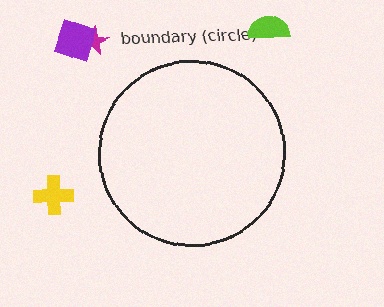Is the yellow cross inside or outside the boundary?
Outside.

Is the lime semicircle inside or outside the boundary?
Outside.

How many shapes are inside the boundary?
0 inside, 4 outside.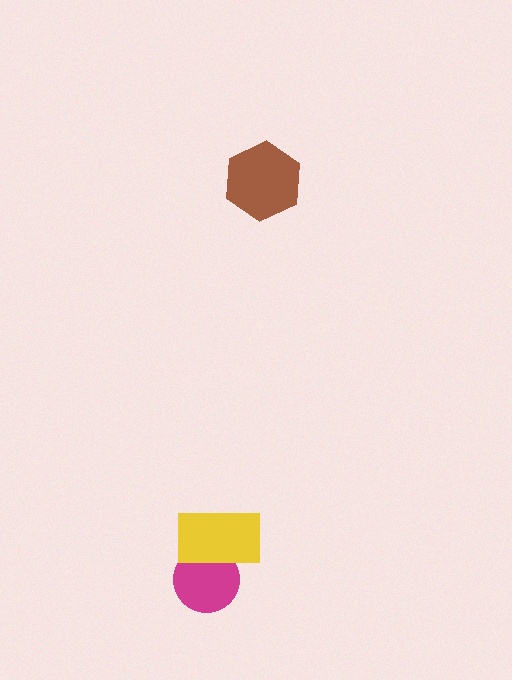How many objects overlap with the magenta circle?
1 object overlaps with the magenta circle.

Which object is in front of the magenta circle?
The yellow rectangle is in front of the magenta circle.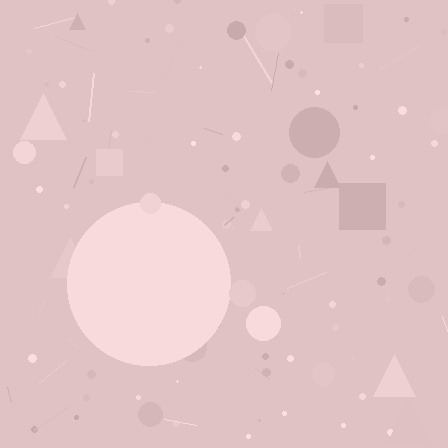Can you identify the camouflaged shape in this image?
The camouflaged shape is a circle.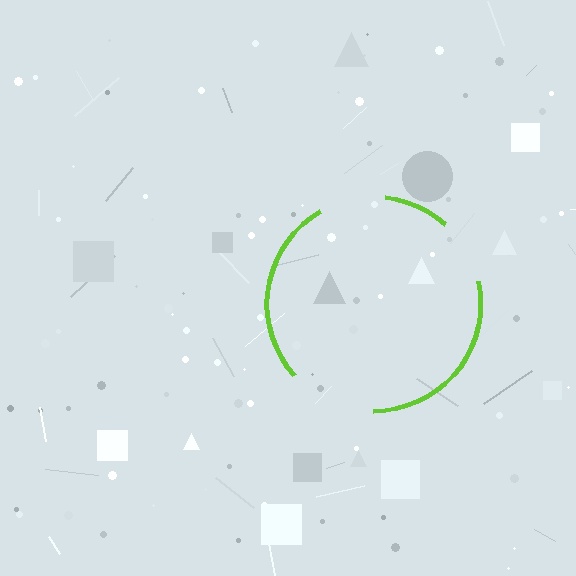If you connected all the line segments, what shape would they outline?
They would outline a circle.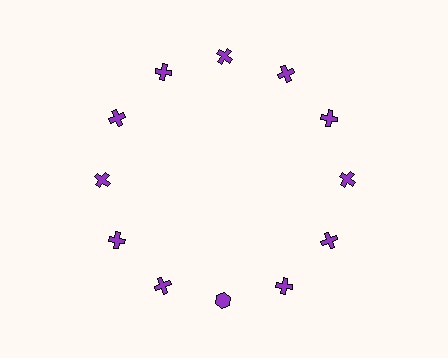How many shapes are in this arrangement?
There are 12 shapes arranged in a ring pattern.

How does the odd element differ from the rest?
It has a different shape: hexagon instead of cross.